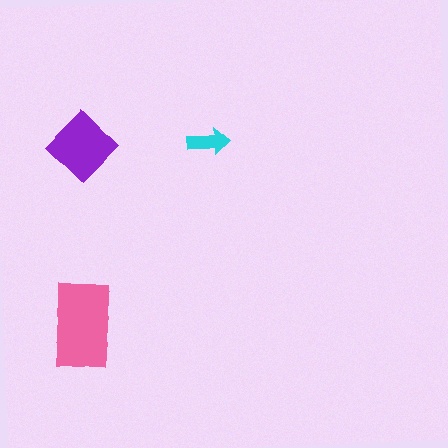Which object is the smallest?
The cyan arrow.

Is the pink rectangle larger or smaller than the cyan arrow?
Larger.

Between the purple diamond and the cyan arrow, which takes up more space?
The purple diamond.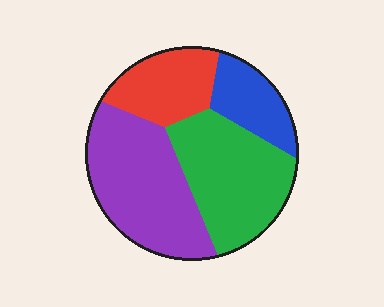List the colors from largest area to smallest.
From largest to smallest: purple, green, red, blue.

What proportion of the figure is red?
Red covers about 20% of the figure.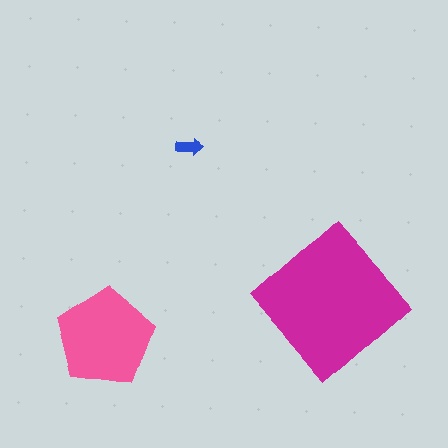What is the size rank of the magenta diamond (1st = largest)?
1st.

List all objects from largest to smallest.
The magenta diamond, the pink pentagon, the blue arrow.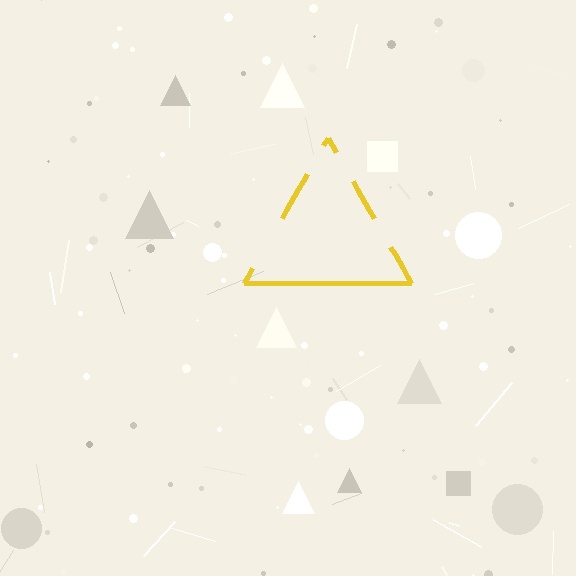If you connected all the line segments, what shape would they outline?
They would outline a triangle.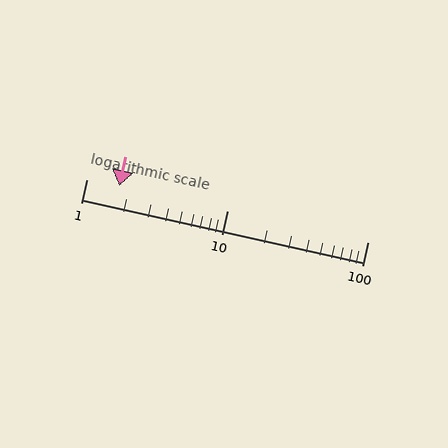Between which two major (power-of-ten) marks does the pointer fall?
The pointer is between 1 and 10.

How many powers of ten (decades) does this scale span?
The scale spans 2 decades, from 1 to 100.